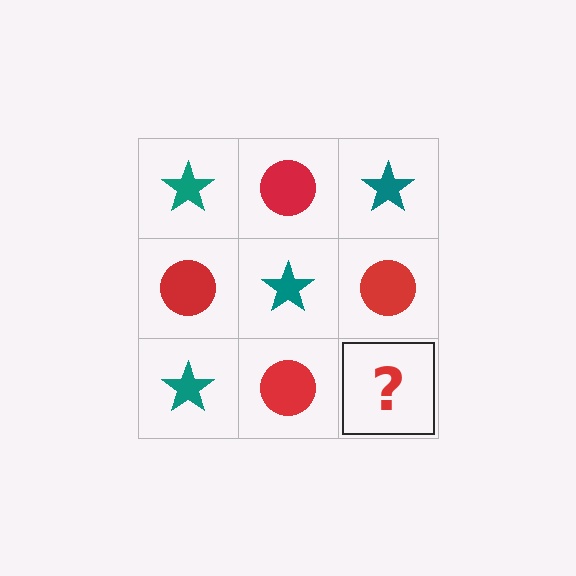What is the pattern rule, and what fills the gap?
The rule is that it alternates teal star and red circle in a checkerboard pattern. The gap should be filled with a teal star.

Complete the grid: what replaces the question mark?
The question mark should be replaced with a teal star.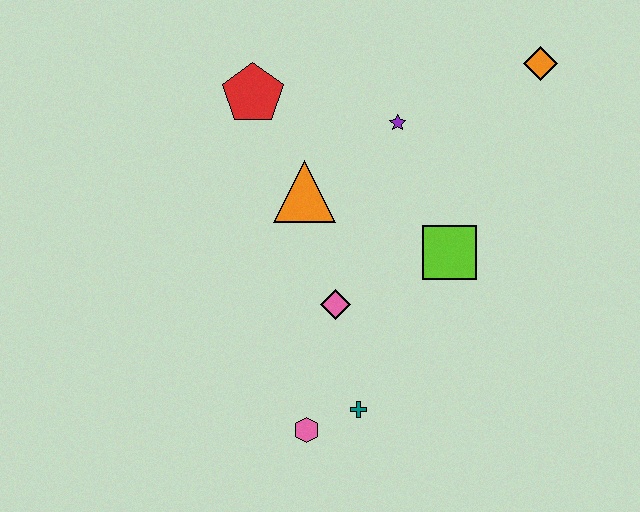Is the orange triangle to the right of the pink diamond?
No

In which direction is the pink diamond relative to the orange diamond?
The pink diamond is below the orange diamond.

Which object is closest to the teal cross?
The pink hexagon is closest to the teal cross.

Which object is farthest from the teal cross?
The orange diamond is farthest from the teal cross.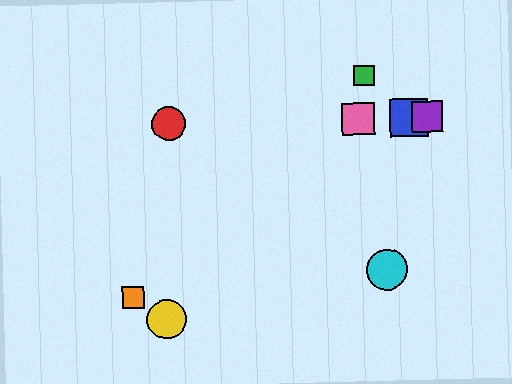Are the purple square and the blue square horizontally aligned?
Yes, both are at y≈117.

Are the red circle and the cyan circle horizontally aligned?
No, the red circle is at y≈124 and the cyan circle is at y≈270.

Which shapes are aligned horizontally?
The red circle, the blue square, the purple square, the pink square are aligned horizontally.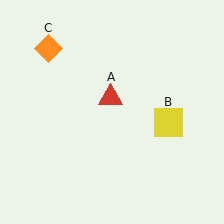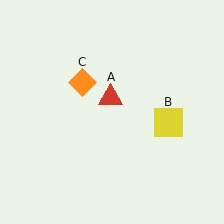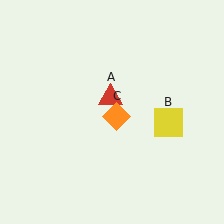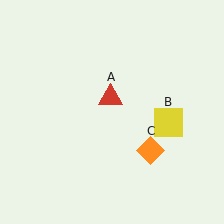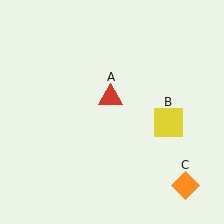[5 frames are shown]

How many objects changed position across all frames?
1 object changed position: orange diamond (object C).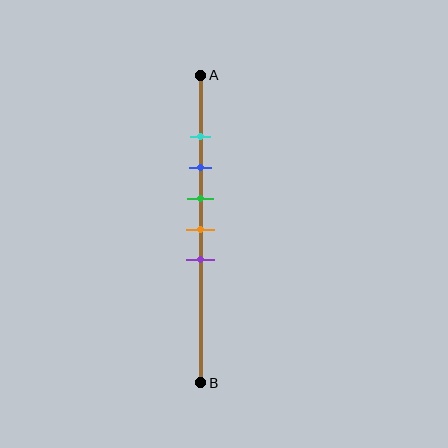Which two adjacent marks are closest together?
The cyan and blue marks are the closest adjacent pair.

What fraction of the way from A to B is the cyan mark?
The cyan mark is approximately 20% (0.2) of the way from A to B.